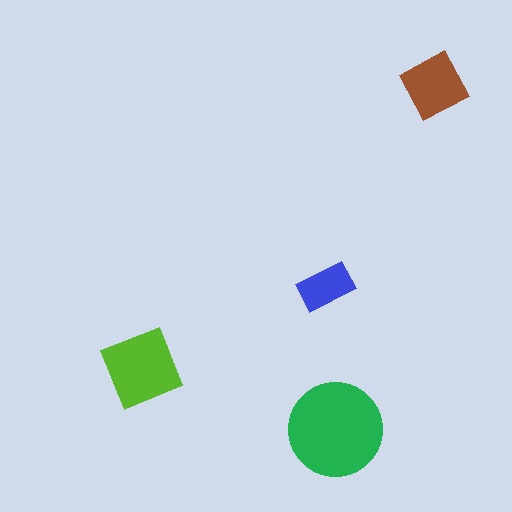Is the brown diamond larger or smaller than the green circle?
Smaller.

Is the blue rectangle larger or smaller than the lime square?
Smaller.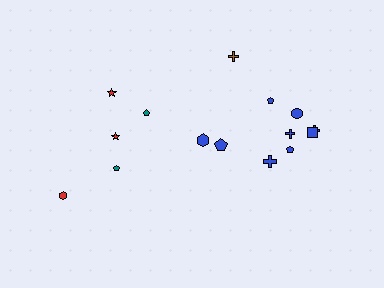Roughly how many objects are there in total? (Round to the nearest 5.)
Roughly 15 objects in total.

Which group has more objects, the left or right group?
The right group.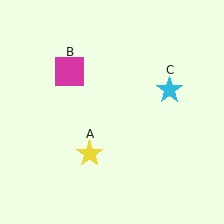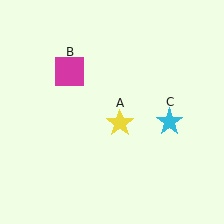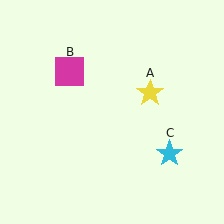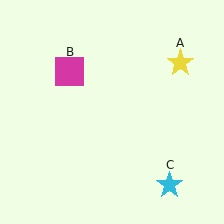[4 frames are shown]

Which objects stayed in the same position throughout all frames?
Magenta square (object B) remained stationary.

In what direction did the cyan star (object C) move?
The cyan star (object C) moved down.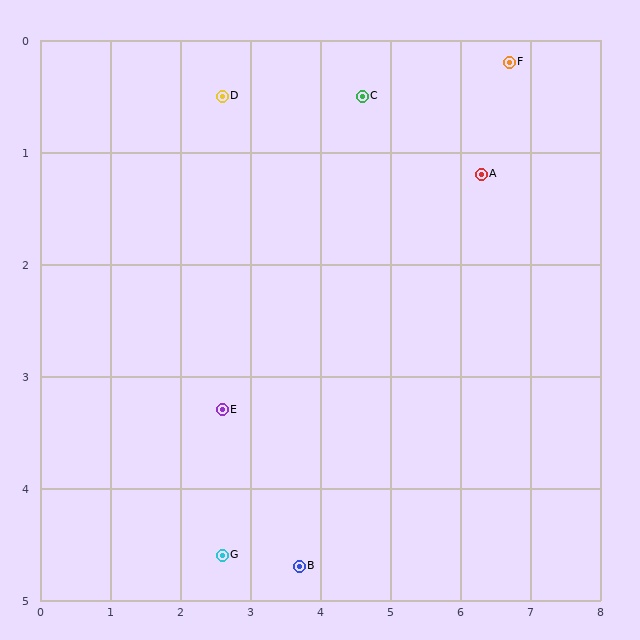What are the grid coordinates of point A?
Point A is at approximately (6.3, 1.2).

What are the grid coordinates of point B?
Point B is at approximately (3.7, 4.7).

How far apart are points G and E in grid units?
Points G and E are about 1.3 grid units apart.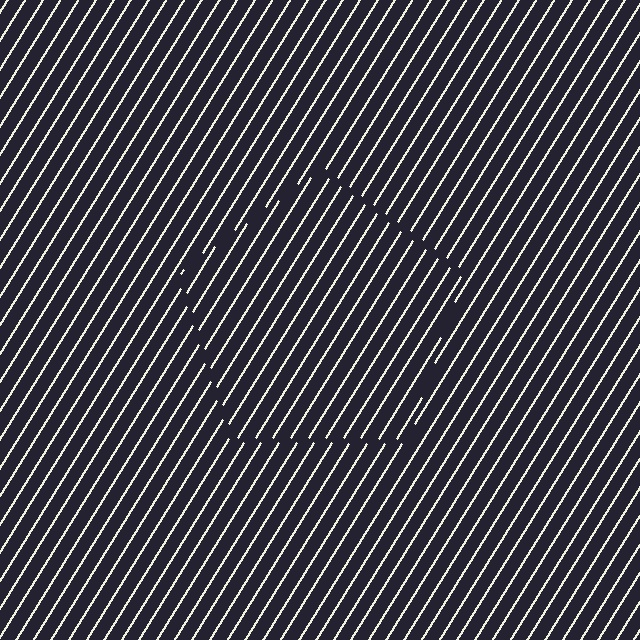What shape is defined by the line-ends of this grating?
An illusory pentagon. The interior of the shape contains the same grating, shifted by half a period — the contour is defined by the phase discontinuity where line-ends from the inner and outer gratings abut.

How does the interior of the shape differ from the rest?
The interior of the shape contains the same grating, shifted by half a period — the contour is defined by the phase discontinuity where line-ends from the inner and outer gratings abut.